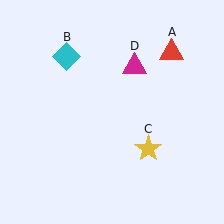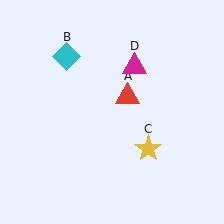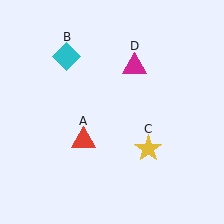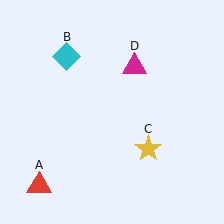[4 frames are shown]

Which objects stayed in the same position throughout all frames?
Cyan diamond (object B) and yellow star (object C) and magenta triangle (object D) remained stationary.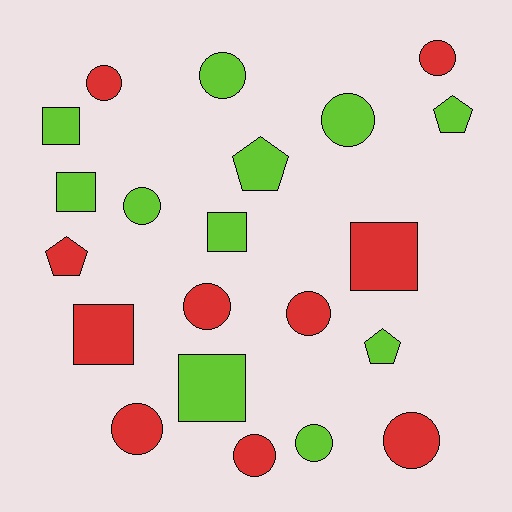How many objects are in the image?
There are 21 objects.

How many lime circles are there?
There are 4 lime circles.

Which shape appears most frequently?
Circle, with 11 objects.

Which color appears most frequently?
Lime, with 11 objects.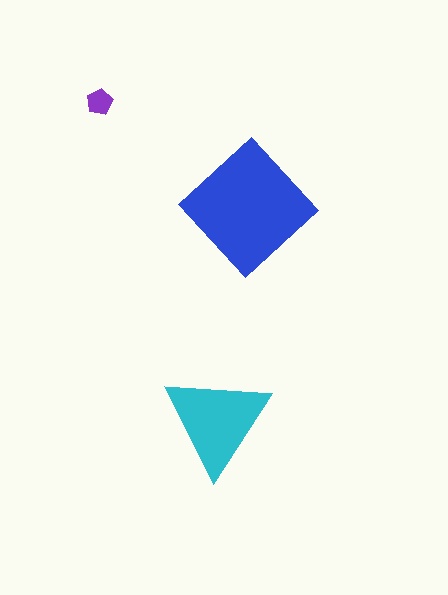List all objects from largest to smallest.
The blue diamond, the cyan triangle, the purple pentagon.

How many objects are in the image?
There are 3 objects in the image.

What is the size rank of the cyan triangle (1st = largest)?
2nd.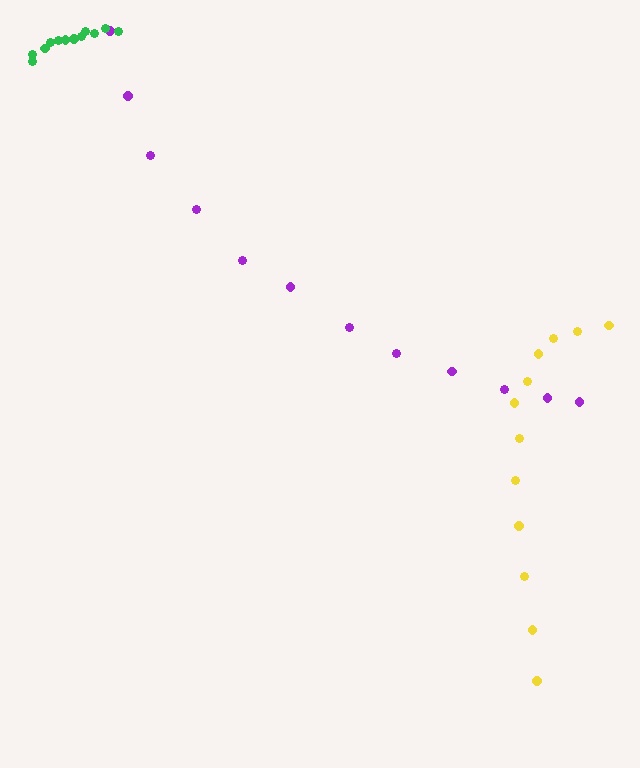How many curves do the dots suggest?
There are 3 distinct paths.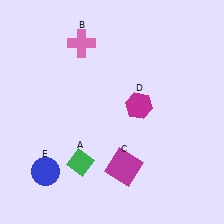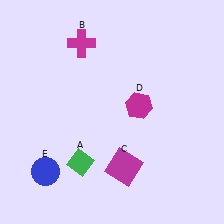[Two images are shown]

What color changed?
The cross (B) changed from pink in Image 1 to magenta in Image 2.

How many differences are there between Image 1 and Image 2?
There is 1 difference between the two images.